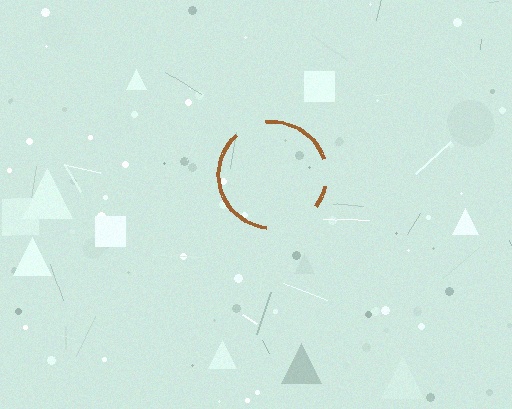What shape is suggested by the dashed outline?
The dashed outline suggests a circle.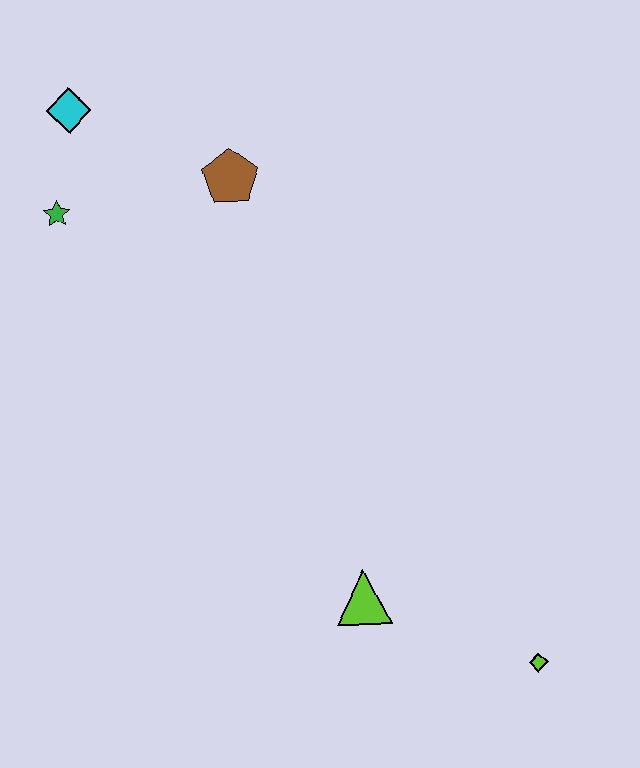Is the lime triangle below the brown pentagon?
Yes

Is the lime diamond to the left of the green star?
No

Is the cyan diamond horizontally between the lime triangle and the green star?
Yes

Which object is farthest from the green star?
The lime diamond is farthest from the green star.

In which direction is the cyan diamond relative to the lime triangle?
The cyan diamond is above the lime triangle.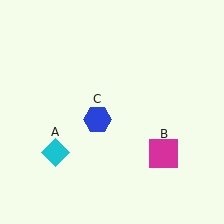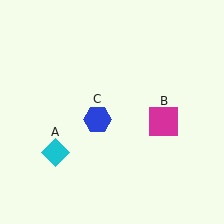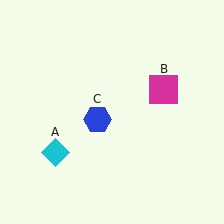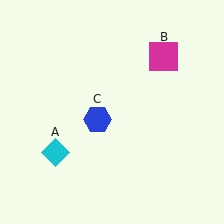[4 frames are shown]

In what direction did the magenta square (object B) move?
The magenta square (object B) moved up.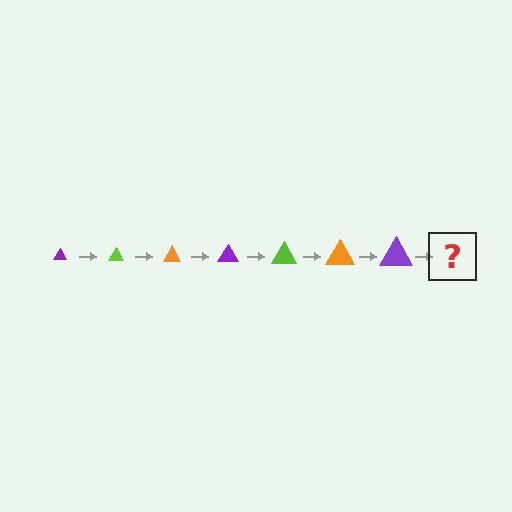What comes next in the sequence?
The next element should be a lime triangle, larger than the previous one.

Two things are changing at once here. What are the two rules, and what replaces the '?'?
The two rules are that the triangle grows larger each step and the color cycles through purple, lime, and orange. The '?' should be a lime triangle, larger than the previous one.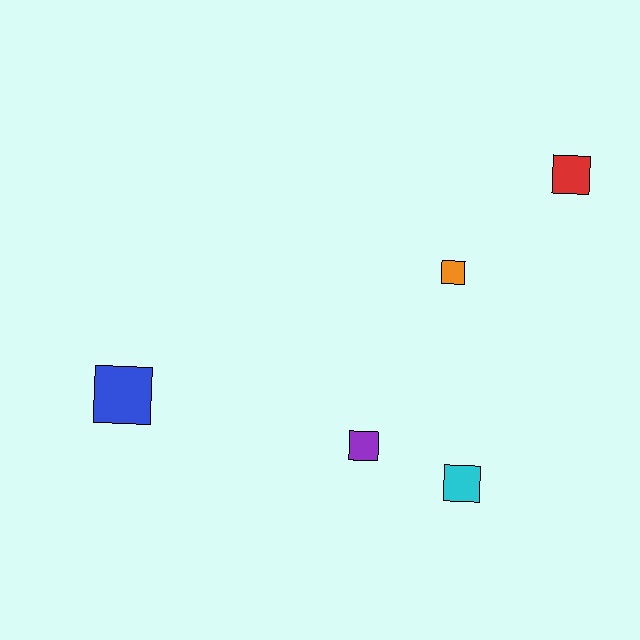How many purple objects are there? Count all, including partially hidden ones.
There is 1 purple object.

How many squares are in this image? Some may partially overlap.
There are 5 squares.